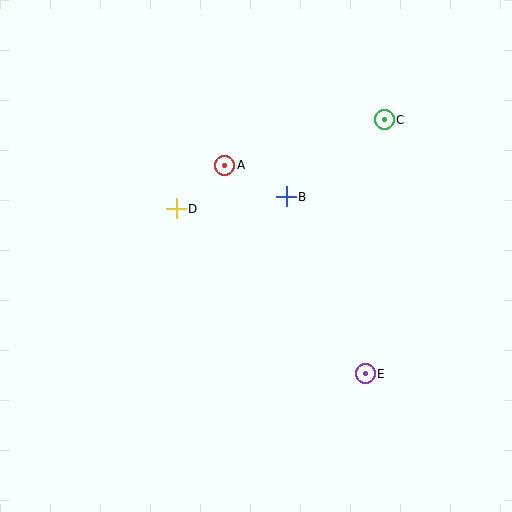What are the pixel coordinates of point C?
Point C is at (384, 120).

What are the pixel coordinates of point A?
Point A is at (225, 165).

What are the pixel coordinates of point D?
Point D is at (176, 209).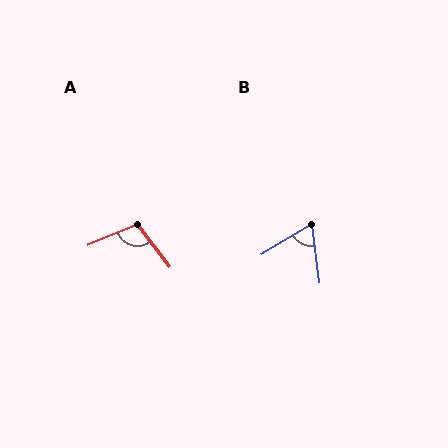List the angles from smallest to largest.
B (67°), A (105°).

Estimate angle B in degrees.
Approximately 67 degrees.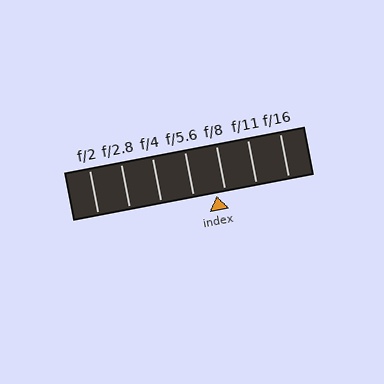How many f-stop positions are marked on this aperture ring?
There are 7 f-stop positions marked.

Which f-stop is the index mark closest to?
The index mark is closest to f/8.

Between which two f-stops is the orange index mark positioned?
The index mark is between f/5.6 and f/8.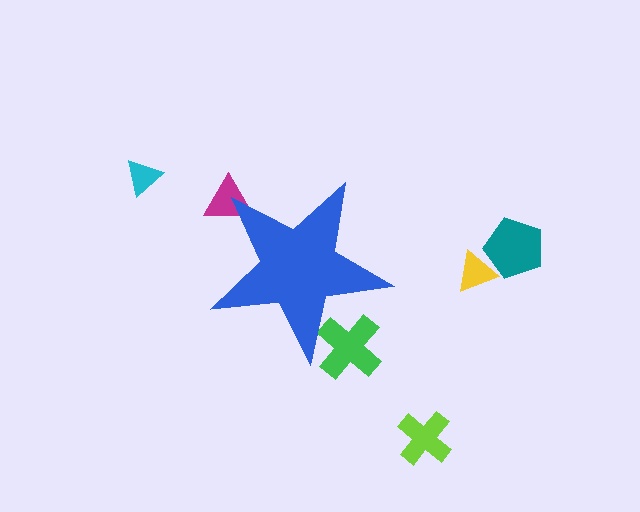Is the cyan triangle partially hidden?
No, the cyan triangle is fully visible.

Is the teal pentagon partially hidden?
No, the teal pentagon is fully visible.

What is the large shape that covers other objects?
A blue star.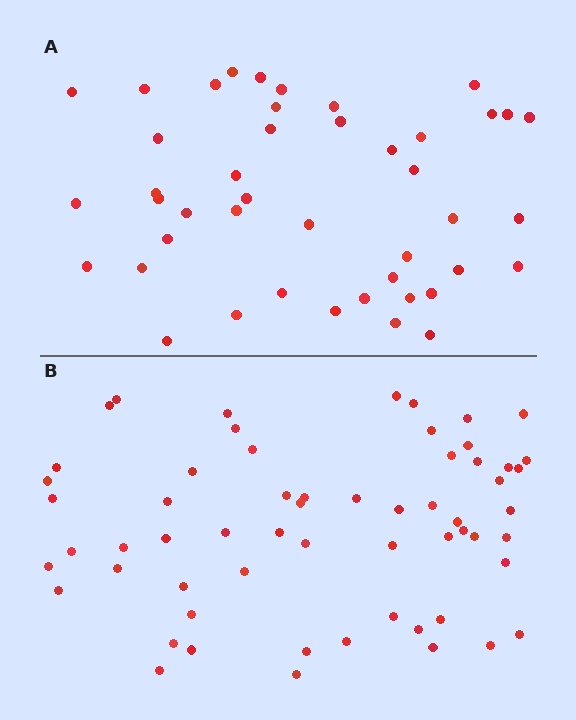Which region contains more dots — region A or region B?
Region B (the bottom region) has more dots.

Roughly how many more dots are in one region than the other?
Region B has approximately 15 more dots than region A.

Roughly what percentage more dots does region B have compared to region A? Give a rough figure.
About 35% more.